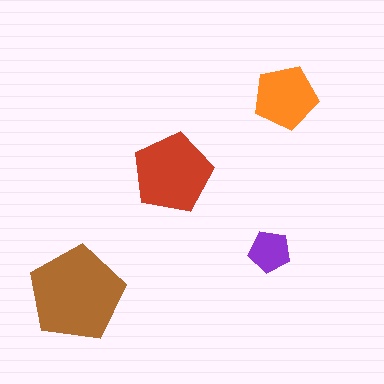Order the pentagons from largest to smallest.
the brown one, the red one, the orange one, the purple one.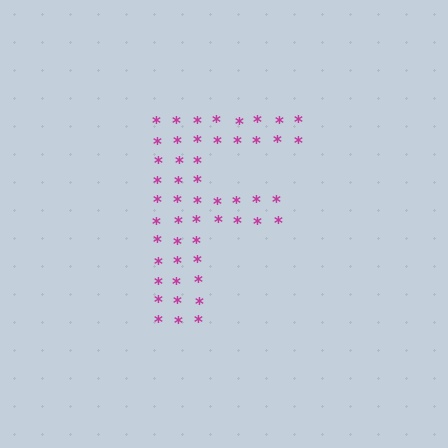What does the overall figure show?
The overall figure shows the letter F.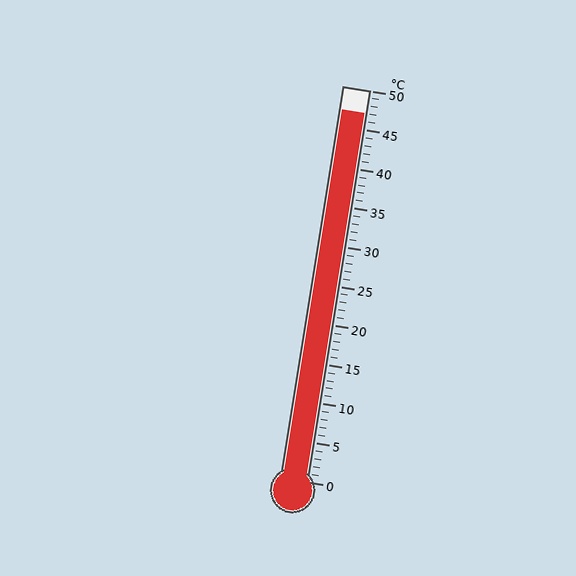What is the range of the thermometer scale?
The thermometer scale ranges from 0°C to 50°C.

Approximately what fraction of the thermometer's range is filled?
The thermometer is filled to approximately 95% of its range.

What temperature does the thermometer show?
The thermometer shows approximately 47°C.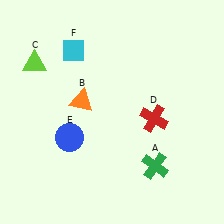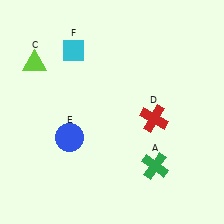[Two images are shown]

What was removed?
The orange triangle (B) was removed in Image 2.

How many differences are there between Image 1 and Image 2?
There is 1 difference between the two images.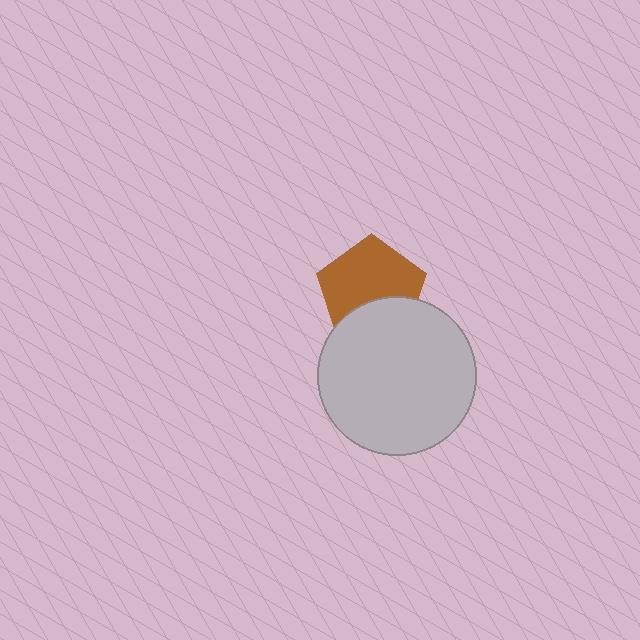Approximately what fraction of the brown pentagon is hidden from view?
Roughly 33% of the brown pentagon is hidden behind the light gray circle.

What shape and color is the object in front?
The object in front is a light gray circle.